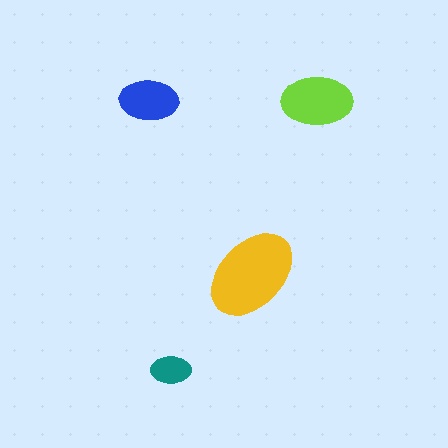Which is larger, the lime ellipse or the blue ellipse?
The lime one.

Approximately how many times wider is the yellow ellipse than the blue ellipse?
About 1.5 times wider.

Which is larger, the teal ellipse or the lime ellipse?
The lime one.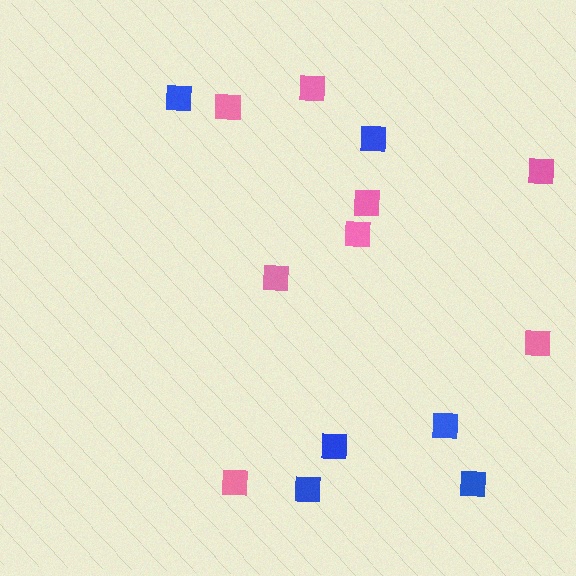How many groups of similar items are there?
There are 2 groups: one group of pink squares (8) and one group of blue squares (6).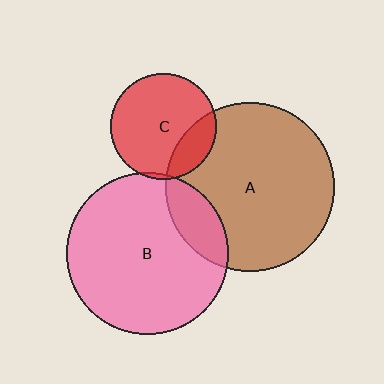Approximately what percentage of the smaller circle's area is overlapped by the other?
Approximately 20%.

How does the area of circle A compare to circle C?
Approximately 2.5 times.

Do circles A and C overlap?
Yes.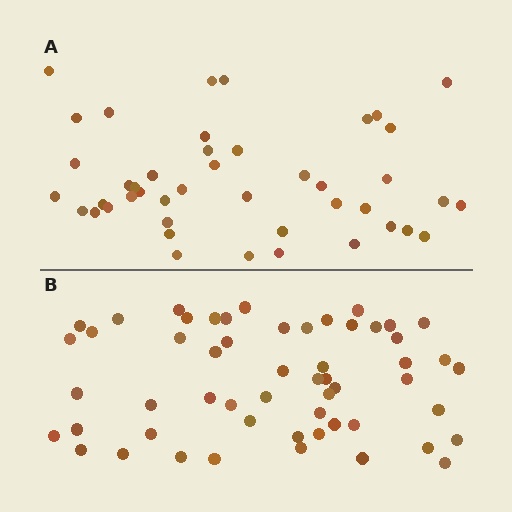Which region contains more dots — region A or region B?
Region B (the bottom region) has more dots.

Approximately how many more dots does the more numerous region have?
Region B has roughly 12 or so more dots than region A.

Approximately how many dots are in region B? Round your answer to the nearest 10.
About 60 dots. (The exact count is 55, which rounds to 60.)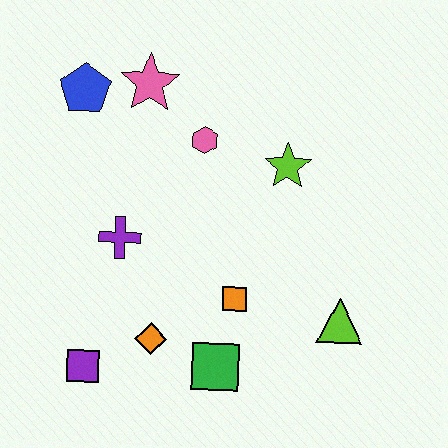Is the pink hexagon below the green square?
No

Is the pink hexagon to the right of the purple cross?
Yes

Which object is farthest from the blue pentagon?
The lime triangle is farthest from the blue pentagon.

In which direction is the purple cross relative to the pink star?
The purple cross is below the pink star.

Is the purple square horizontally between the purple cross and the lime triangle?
No